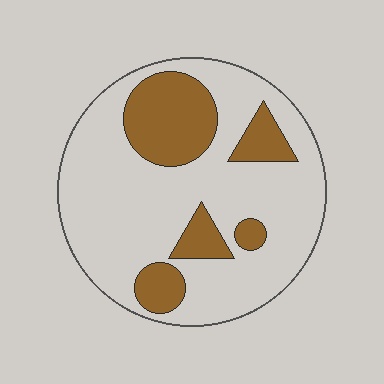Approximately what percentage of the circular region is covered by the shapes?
Approximately 25%.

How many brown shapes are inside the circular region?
5.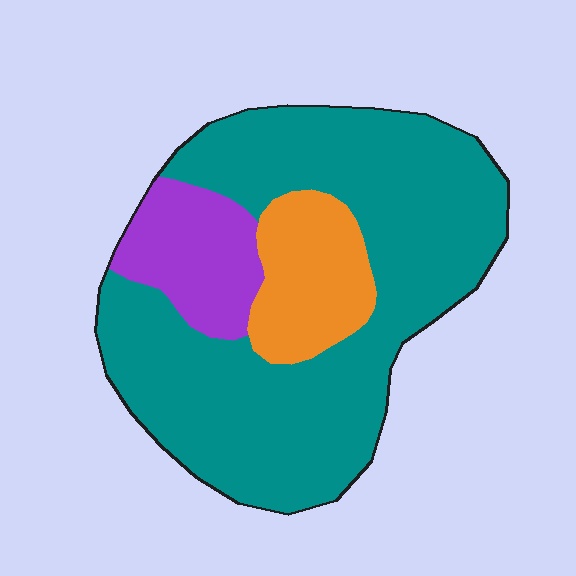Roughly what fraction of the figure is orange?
Orange covers about 15% of the figure.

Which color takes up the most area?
Teal, at roughly 70%.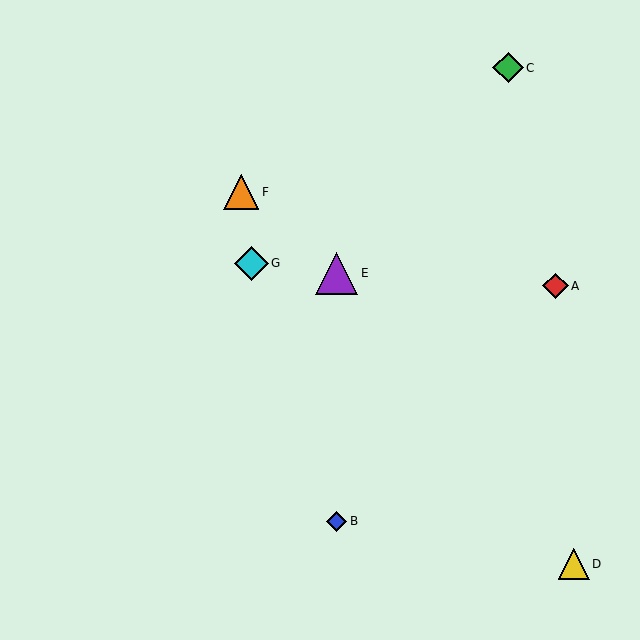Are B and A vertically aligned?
No, B is at x≈337 and A is at x≈555.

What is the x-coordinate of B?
Object B is at x≈337.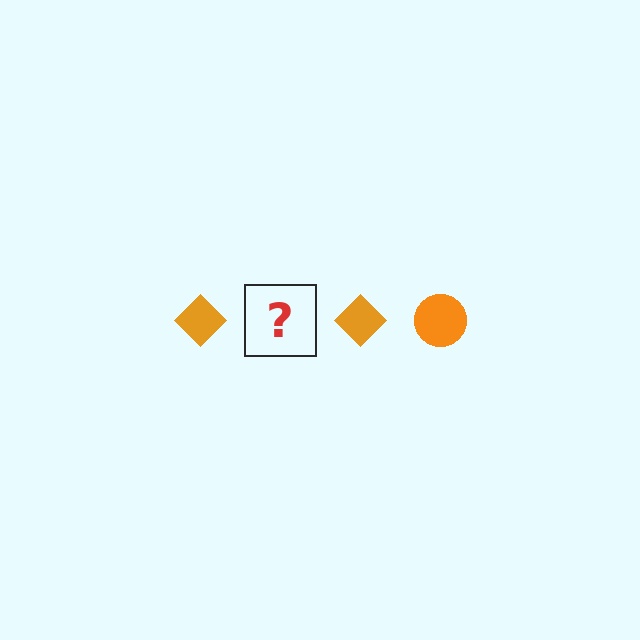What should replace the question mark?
The question mark should be replaced with an orange circle.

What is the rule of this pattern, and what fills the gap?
The rule is that the pattern cycles through diamond, circle shapes in orange. The gap should be filled with an orange circle.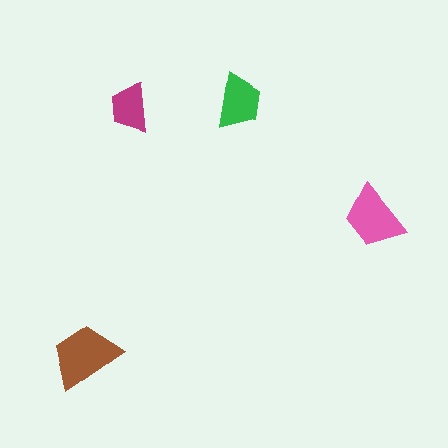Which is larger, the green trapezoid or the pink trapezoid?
The pink one.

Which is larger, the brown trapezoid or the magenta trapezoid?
The brown one.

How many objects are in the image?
There are 4 objects in the image.